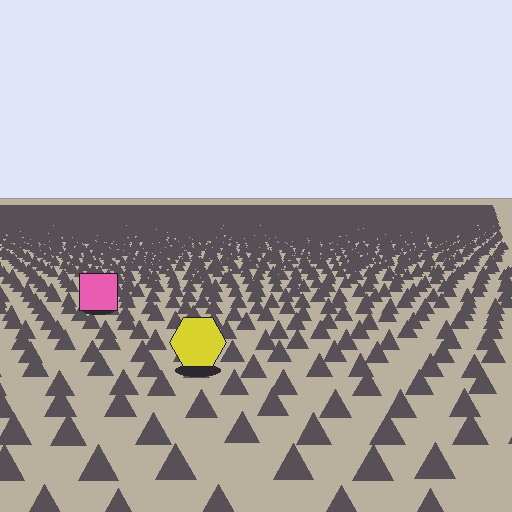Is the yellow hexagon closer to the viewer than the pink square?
Yes. The yellow hexagon is closer — you can tell from the texture gradient: the ground texture is coarser near it.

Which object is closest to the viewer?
The yellow hexagon is closest. The texture marks near it are larger and more spread out.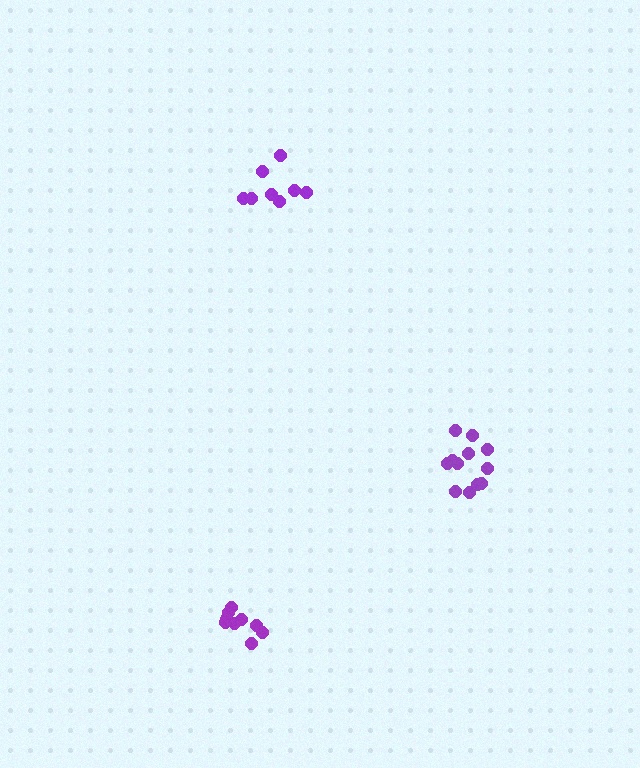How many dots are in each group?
Group 1: 8 dots, Group 2: 9 dots, Group 3: 12 dots (29 total).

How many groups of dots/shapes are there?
There are 3 groups.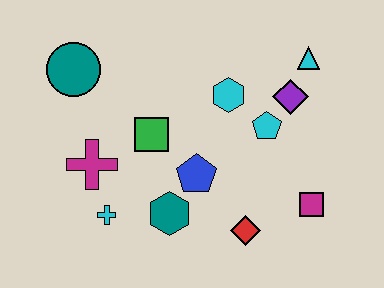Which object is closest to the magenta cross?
The cyan cross is closest to the magenta cross.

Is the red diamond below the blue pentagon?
Yes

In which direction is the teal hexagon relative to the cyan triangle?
The teal hexagon is below the cyan triangle.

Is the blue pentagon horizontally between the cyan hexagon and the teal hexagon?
Yes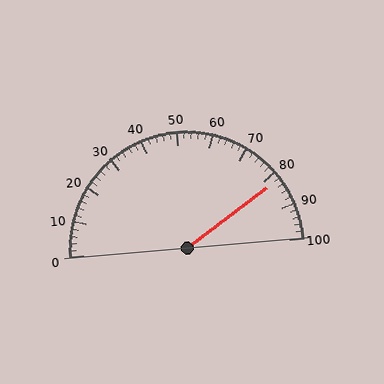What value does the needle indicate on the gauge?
The needle indicates approximately 82.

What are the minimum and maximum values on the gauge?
The gauge ranges from 0 to 100.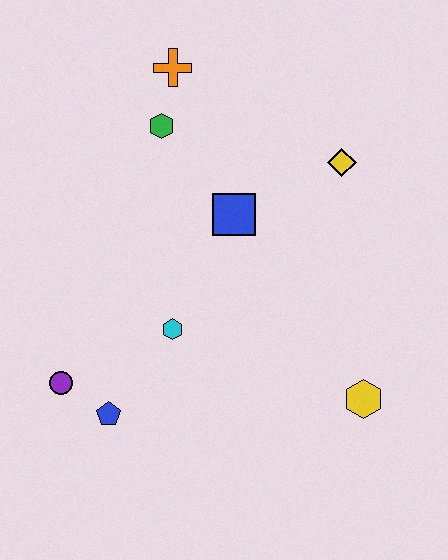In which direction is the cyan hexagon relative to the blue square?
The cyan hexagon is below the blue square.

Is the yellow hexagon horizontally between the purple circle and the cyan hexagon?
No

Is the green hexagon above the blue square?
Yes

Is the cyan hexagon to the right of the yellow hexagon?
No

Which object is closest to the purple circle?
The blue pentagon is closest to the purple circle.